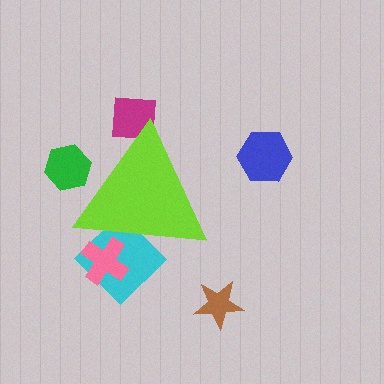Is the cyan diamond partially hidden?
Yes, the cyan diamond is partially hidden behind the lime triangle.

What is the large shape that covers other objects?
A lime triangle.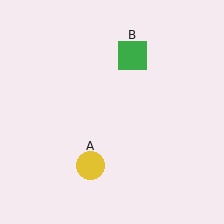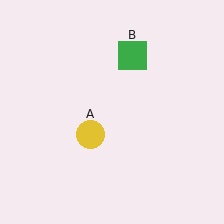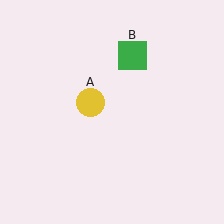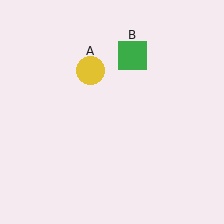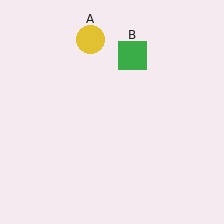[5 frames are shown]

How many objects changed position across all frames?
1 object changed position: yellow circle (object A).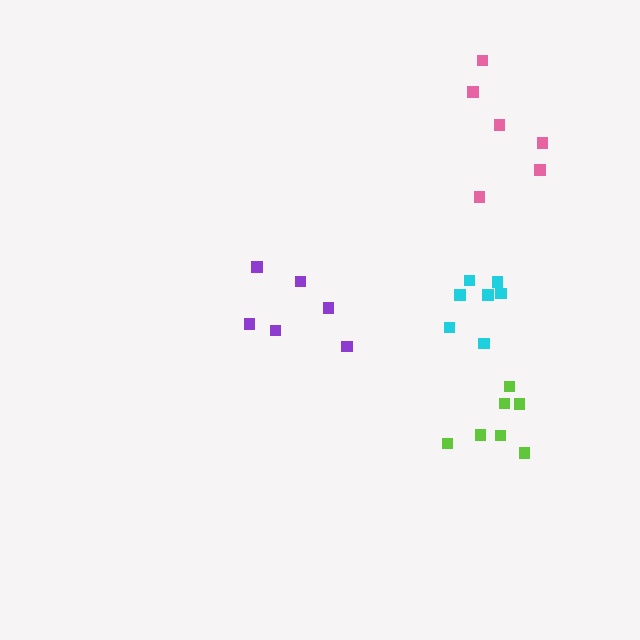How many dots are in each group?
Group 1: 7 dots, Group 2: 6 dots, Group 3: 6 dots, Group 4: 7 dots (26 total).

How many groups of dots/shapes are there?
There are 4 groups.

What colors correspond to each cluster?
The clusters are colored: cyan, purple, pink, lime.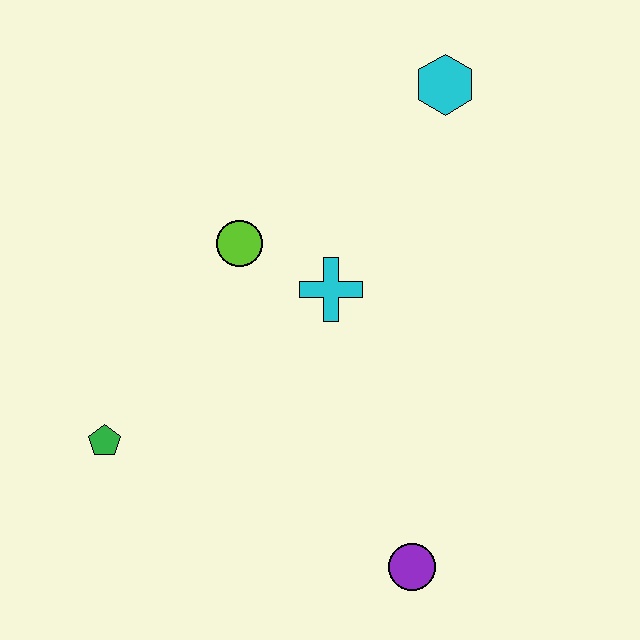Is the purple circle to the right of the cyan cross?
Yes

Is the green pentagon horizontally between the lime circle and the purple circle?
No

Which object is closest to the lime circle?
The cyan cross is closest to the lime circle.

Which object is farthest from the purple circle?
The cyan hexagon is farthest from the purple circle.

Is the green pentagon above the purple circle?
Yes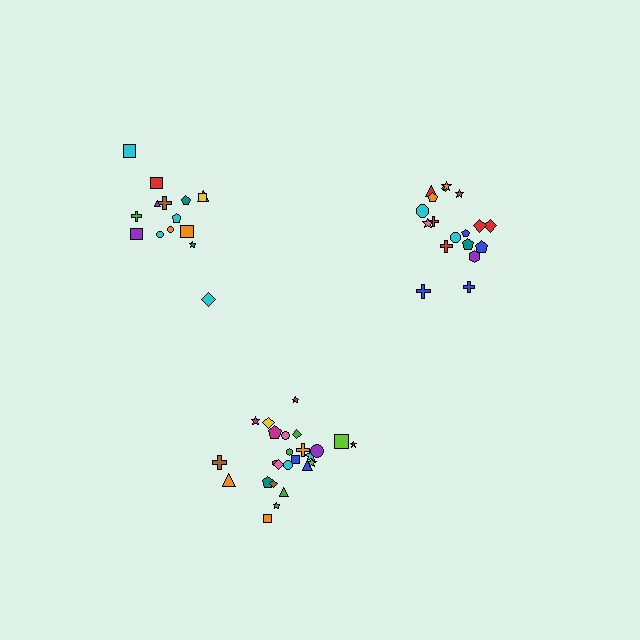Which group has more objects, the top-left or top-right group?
The top-right group.